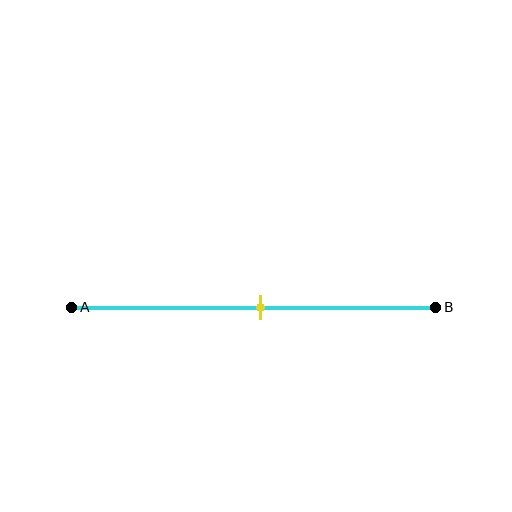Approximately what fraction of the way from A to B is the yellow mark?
The yellow mark is approximately 50% of the way from A to B.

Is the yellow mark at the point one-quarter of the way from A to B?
No, the mark is at about 50% from A, not at the 25% one-quarter point.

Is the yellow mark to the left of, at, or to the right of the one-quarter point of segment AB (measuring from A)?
The yellow mark is to the right of the one-quarter point of segment AB.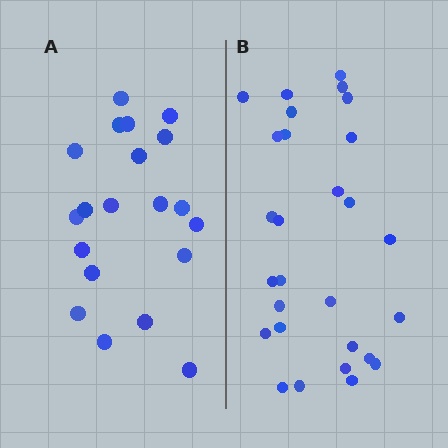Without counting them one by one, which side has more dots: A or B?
Region B (the right region) has more dots.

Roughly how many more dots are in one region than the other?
Region B has roughly 8 or so more dots than region A.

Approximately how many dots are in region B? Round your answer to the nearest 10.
About 30 dots. (The exact count is 28, which rounds to 30.)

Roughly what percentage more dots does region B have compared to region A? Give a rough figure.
About 40% more.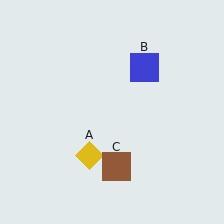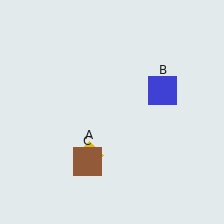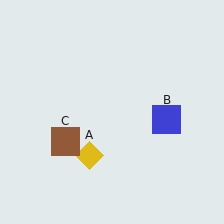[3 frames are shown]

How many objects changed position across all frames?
2 objects changed position: blue square (object B), brown square (object C).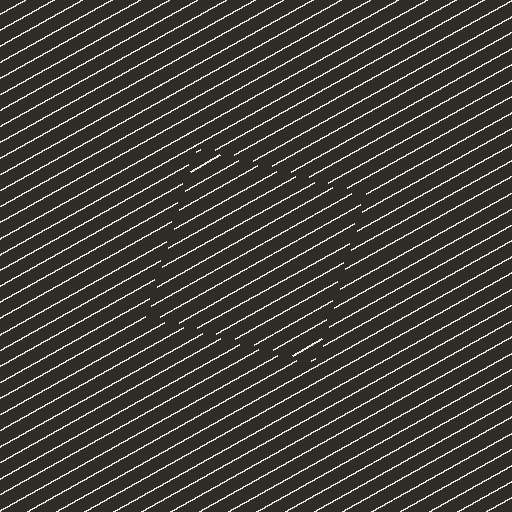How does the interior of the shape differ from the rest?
The interior of the shape contains the same grating, shifted by half a period — the contour is defined by the phase discontinuity where line-ends from the inner and outer gratings abut.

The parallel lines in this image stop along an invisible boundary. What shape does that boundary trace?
An illusory square. The interior of the shape contains the same grating, shifted by half a period — the contour is defined by the phase discontinuity where line-ends from the inner and outer gratings abut.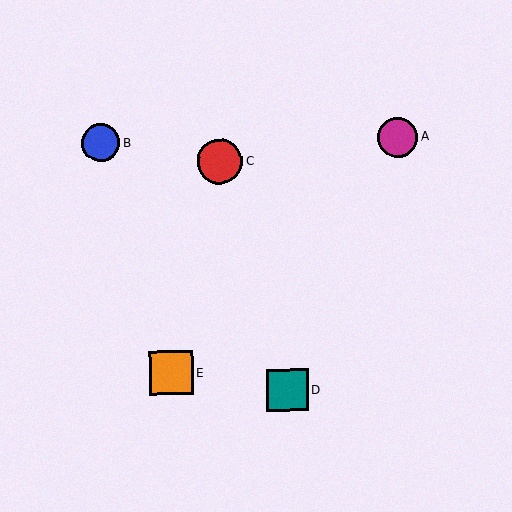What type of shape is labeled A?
Shape A is a magenta circle.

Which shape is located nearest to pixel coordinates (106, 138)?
The blue circle (labeled B) at (101, 143) is nearest to that location.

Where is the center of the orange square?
The center of the orange square is at (171, 373).